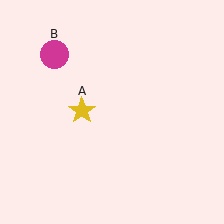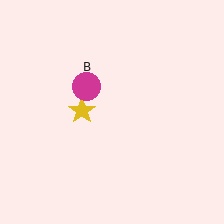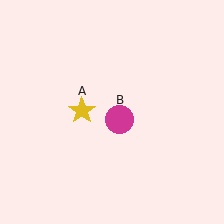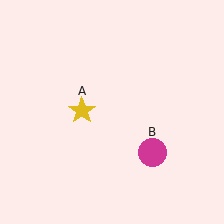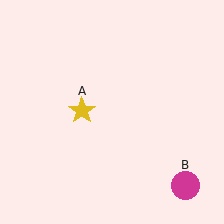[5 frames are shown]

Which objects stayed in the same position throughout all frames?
Yellow star (object A) remained stationary.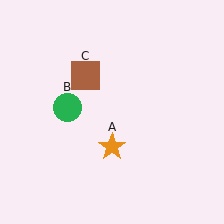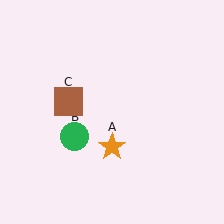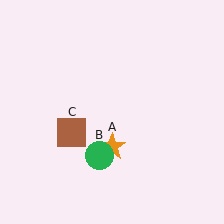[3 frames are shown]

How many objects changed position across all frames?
2 objects changed position: green circle (object B), brown square (object C).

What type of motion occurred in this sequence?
The green circle (object B), brown square (object C) rotated counterclockwise around the center of the scene.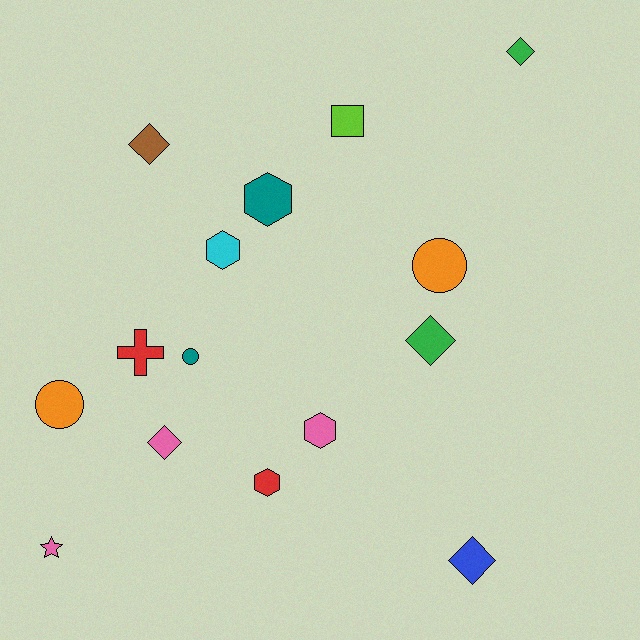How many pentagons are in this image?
There are no pentagons.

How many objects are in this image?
There are 15 objects.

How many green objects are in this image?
There are 2 green objects.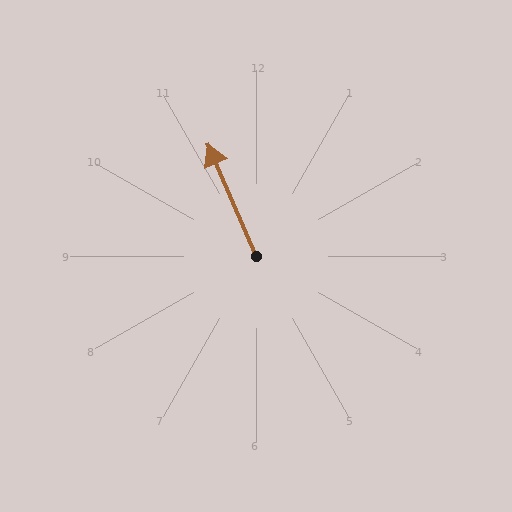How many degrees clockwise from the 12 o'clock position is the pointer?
Approximately 336 degrees.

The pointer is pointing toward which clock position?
Roughly 11 o'clock.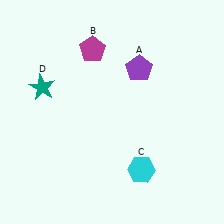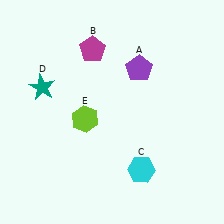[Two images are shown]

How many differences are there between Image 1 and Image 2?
There is 1 difference between the two images.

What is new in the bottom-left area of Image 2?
A lime hexagon (E) was added in the bottom-left area of Image 2.